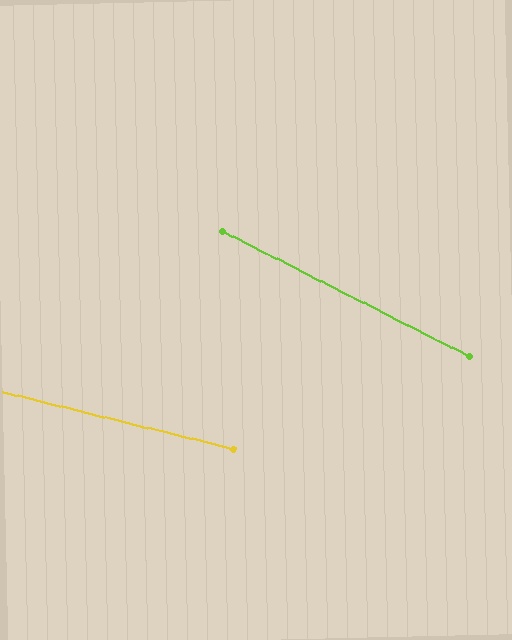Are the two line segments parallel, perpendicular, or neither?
Neither parallel nor perpendicular — they differ by about 13°.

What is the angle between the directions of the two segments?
Approximately 13 degrees.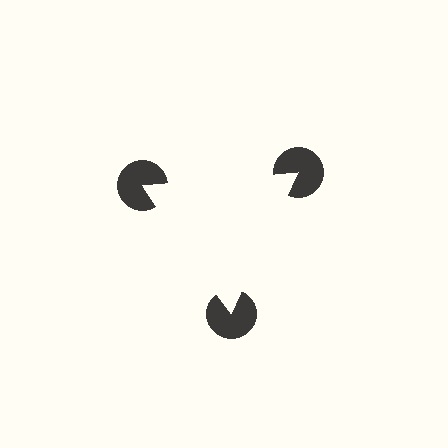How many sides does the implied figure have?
3 sides.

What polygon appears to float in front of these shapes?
An illusory triangle — its edges are inferred from the aligned wedge cuts in the pac-man discs, not physically drawn.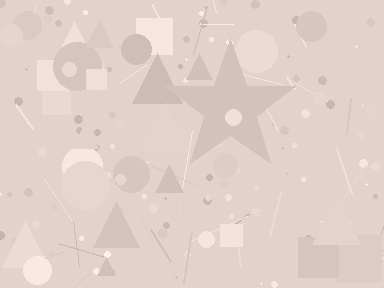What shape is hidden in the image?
A star is hidden in the image.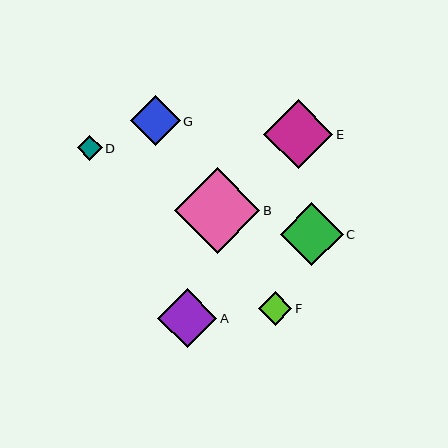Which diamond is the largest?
Diamond B is the largest with a size of approximately 86 pixels.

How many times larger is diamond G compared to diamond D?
Diamond G is approximately 2.0 times the size of diamond D.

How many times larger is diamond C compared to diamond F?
Diamond C is approximately 1.9 times the size of diamond F.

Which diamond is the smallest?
Diamond D is the smallest with a size of approximately 25 pixels.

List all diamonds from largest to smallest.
From largest to smallest: B, E, C, A, G, F, D.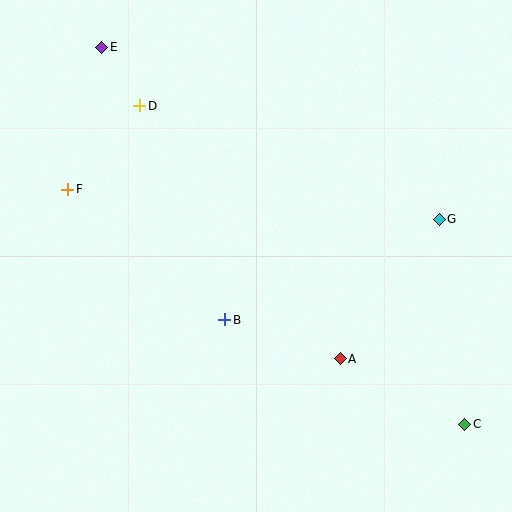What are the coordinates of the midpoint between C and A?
The midpoint between C and A is at (403, 391).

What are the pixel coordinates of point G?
Point G is at (439, 219).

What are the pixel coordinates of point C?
Point C is at (465, 424).